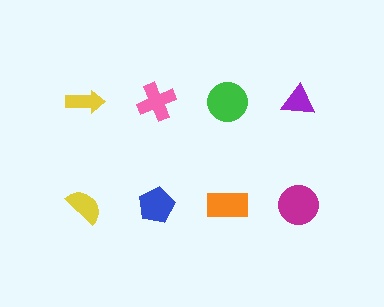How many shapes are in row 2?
4 shapes.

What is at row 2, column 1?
A yellow semicircle.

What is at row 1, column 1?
A yellow arrow.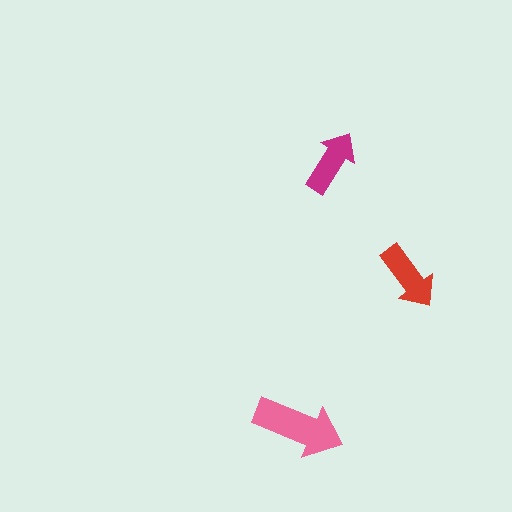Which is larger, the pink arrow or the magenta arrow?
The pink one.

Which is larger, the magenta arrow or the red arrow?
The red one.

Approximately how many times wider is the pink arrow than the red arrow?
About 1.5 times wider.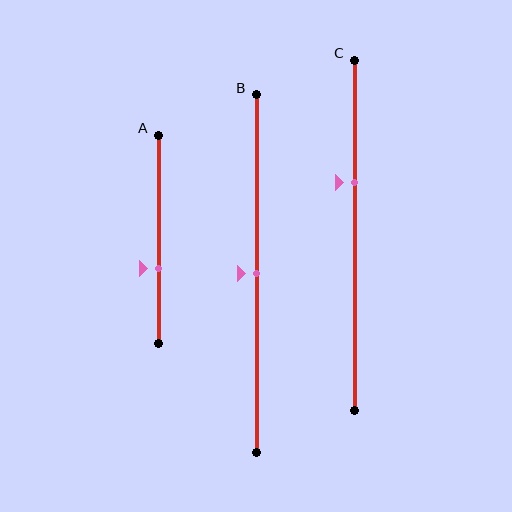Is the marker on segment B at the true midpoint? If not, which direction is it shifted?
Yes, the marker on segment B is at the true midpoint.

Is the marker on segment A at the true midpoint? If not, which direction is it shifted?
No, the marker on segment A is shifted downward by about 14% of the segment length.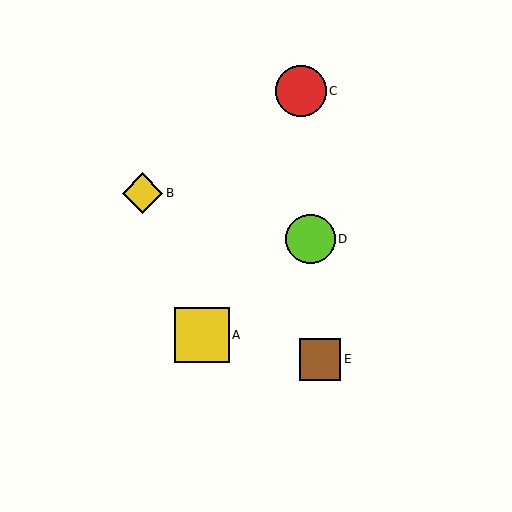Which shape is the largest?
The yellow square (labeled A) is the largest.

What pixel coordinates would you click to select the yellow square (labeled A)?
Click at (202, 335) to select the yellow square A.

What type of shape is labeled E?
Shape E is a brown square.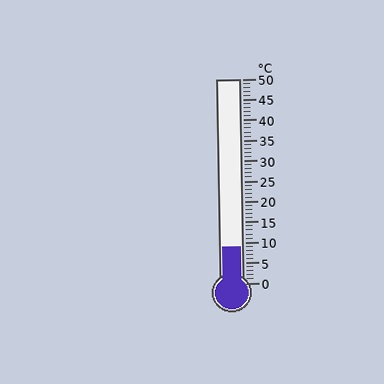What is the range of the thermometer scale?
The thermometer scale ranges from 0°C to 50°C.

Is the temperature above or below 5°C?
The temperature is above 5°C.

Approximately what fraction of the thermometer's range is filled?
The thermometer is filled to approximately 20% of its range.